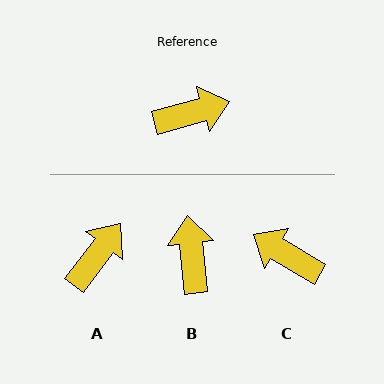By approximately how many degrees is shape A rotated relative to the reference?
Approximately 37 degrees counter-clockwise.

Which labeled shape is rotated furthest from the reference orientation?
C, about 134 degrees away.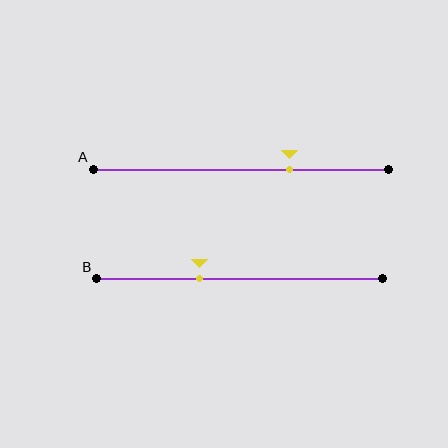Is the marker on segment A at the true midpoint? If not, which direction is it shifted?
No, the marker on segment A is shifted to the right by about 17% of the segment length.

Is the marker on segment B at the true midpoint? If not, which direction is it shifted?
No, the marker on segment B is shifted to the left by about 14% of the segment length.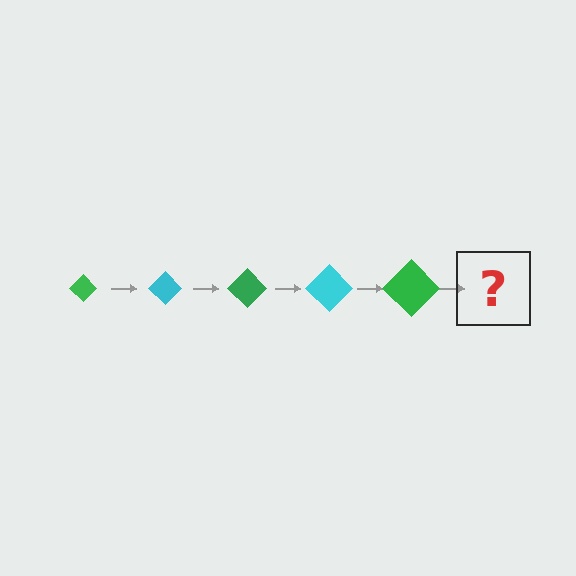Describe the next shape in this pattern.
It should be a cyan diamond, larger than the previous one.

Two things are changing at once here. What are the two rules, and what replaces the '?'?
The two rules are that the diamond grows larger each step and the color cycles through green and cyan. The '?' should be a cyan diamond, larger than the previous one.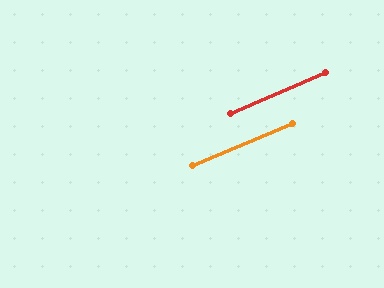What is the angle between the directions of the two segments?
Approximately 0 degrees.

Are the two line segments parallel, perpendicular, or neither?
Parallel — their directions differ by only 0.5°.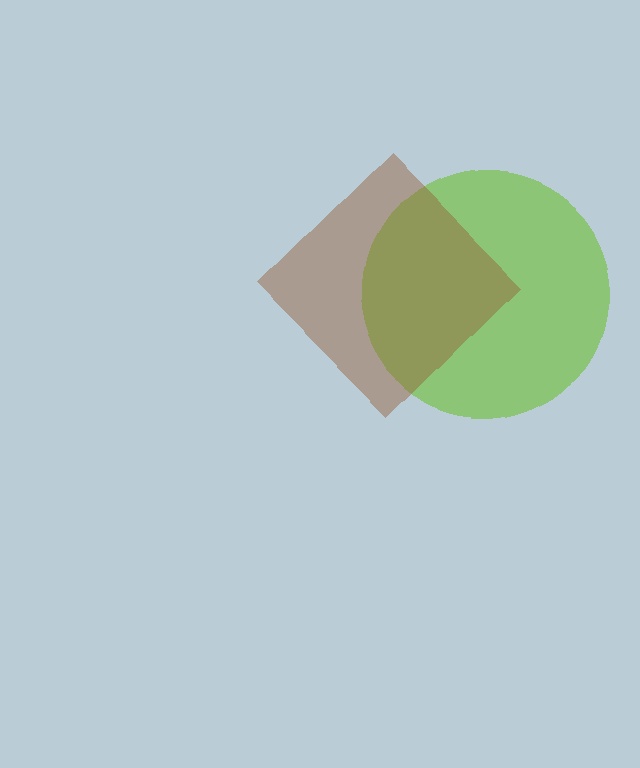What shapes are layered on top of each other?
The layered shapes are: a lime circle, a brown diamond.